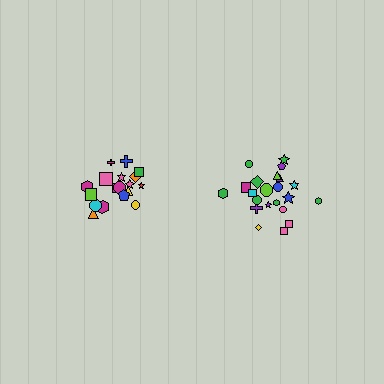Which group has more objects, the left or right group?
The right group.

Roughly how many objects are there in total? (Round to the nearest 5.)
Roughly 40 objects in total.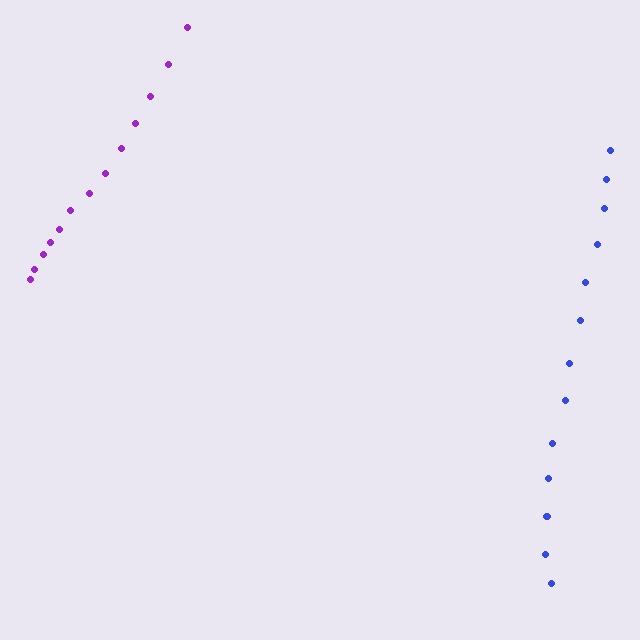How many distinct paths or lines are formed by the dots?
There are 2 distinct paths.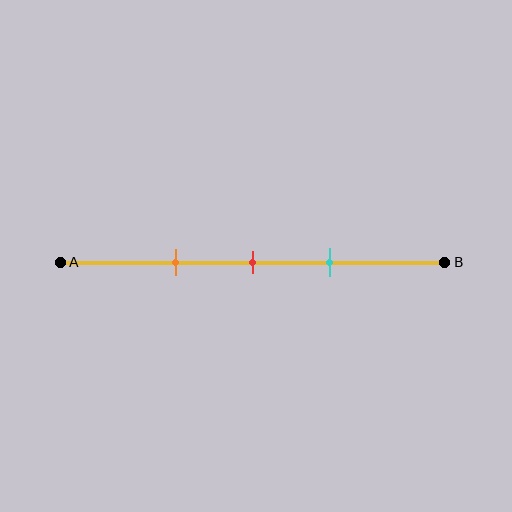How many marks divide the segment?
There are 3 marks dividing the segment.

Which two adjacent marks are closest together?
The red and cyan marks are the closest adjacent pair.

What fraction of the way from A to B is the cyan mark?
The cyan mark is approximately 70% (0.7) of the way from A to B.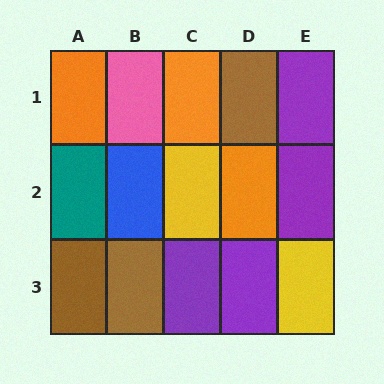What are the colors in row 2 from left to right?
Teal, blue, yellow, orange, purple.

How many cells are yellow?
2 cells are yellow.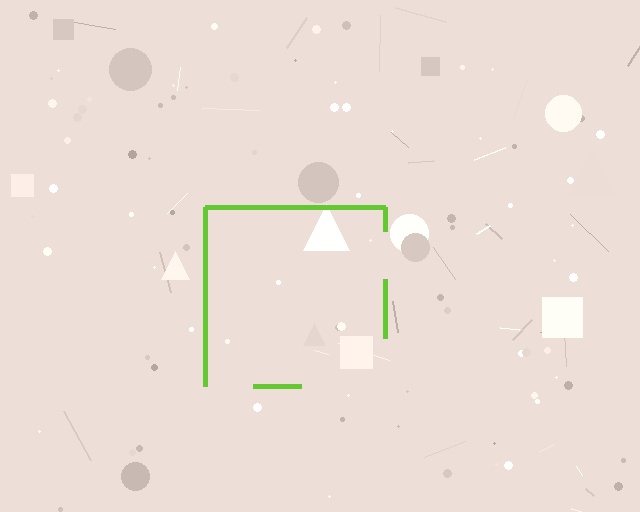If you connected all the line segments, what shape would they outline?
They would outline a square.